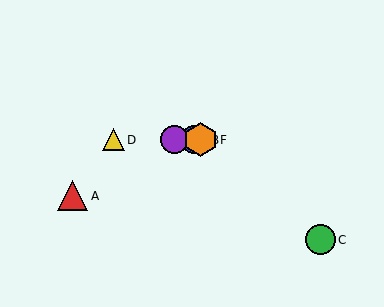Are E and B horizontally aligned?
Yes, both are at y≈140.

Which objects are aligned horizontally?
Objects B, D, E, F are aligned horizontally.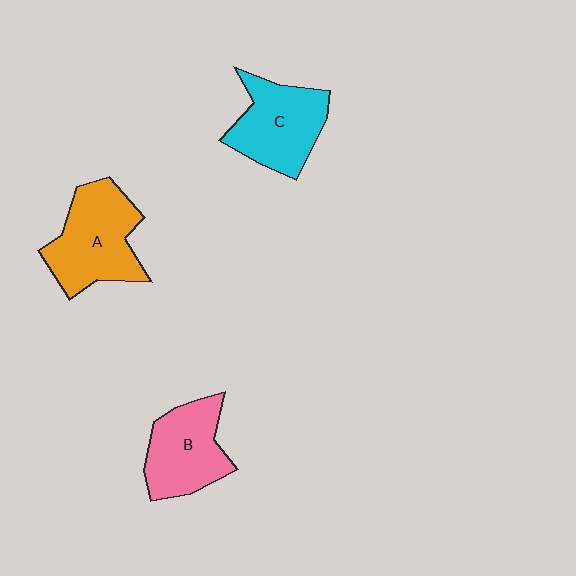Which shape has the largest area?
Shape A (orange).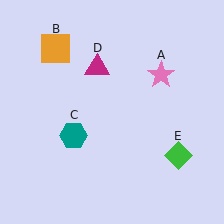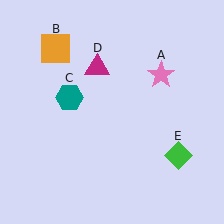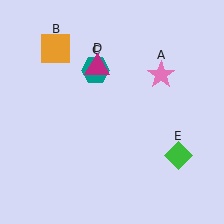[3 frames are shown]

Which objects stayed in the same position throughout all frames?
Pink star (object A) and orange square (object B) and magenta triangle (object D) and green diamond (object E) remained stationary.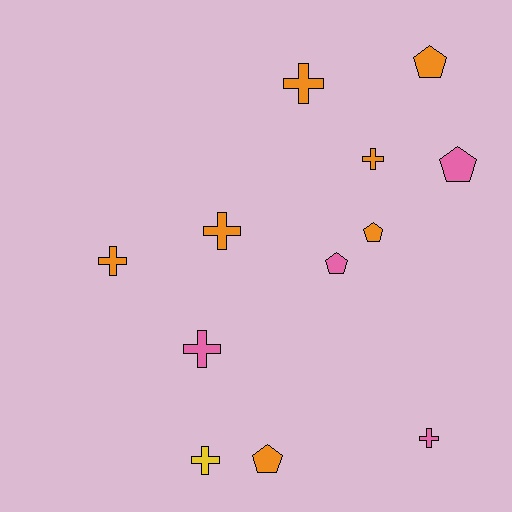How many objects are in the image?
There are 12 objects.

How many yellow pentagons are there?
There are no yellow pentagons.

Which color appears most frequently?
Orange, with 7 objects.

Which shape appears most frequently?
Cross, with 7 objects.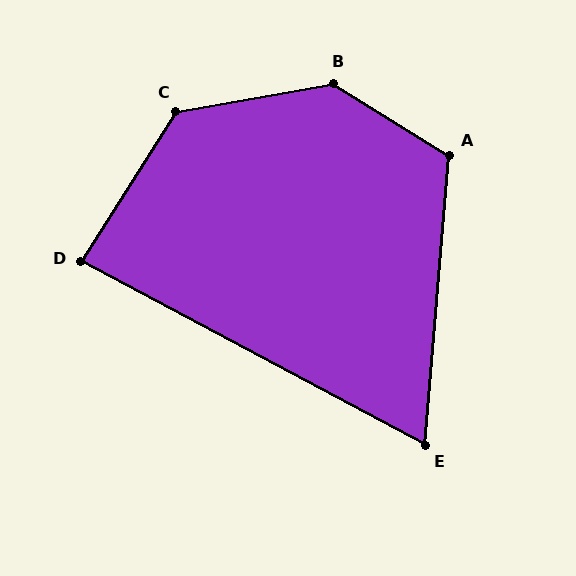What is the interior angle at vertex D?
Approximately 86 degrees (approximately right).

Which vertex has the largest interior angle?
B, at approximately 138 degrees.